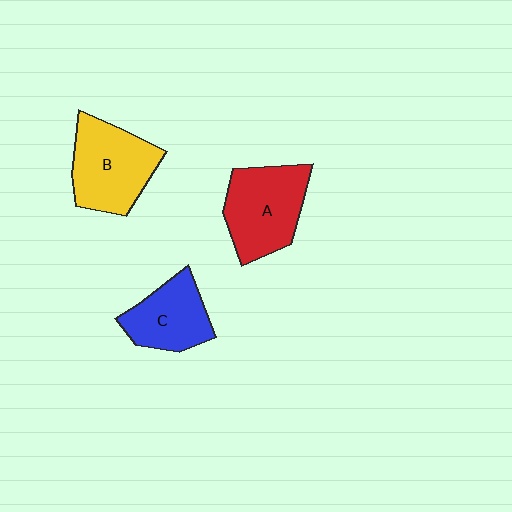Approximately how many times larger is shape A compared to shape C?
Approximately 1.3 times.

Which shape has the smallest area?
Shape C (blue).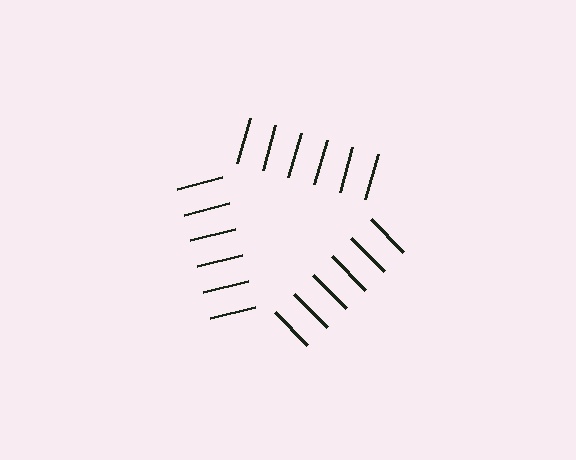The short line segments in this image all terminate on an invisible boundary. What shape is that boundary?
An illusory triangle — the line segments terminate on its edges but no continuous stroke is drawn.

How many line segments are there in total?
18 — 6 along each of the 3 edges.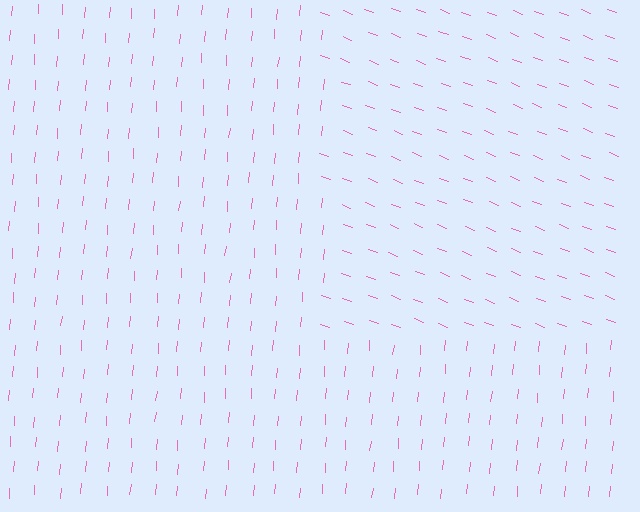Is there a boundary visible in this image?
Yes, there is a texture boundary formed by a change in line orientation.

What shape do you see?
I see a rectangle.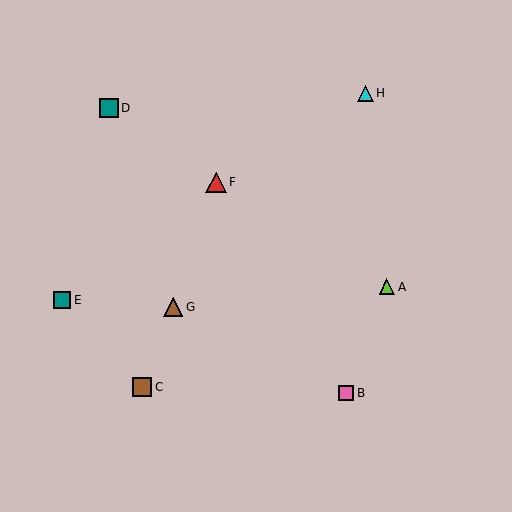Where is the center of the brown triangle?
The center of the brown triangle is at (173, 307).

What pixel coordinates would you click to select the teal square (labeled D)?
Click at (109, 108) to select the teal square D.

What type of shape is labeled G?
Shape G is a brown triangle.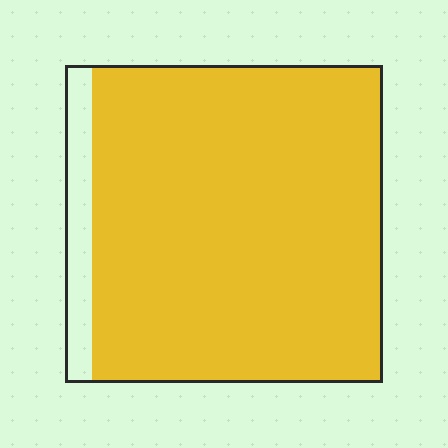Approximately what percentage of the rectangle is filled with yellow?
Approximately 90%.